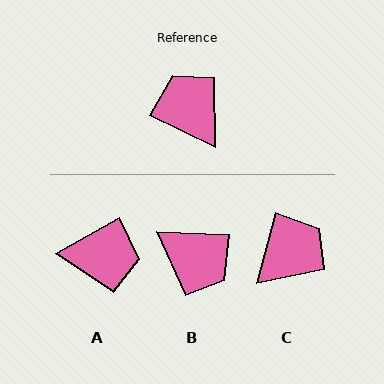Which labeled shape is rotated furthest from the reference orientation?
B, about 157 degrees away.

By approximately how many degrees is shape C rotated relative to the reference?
Approximately 80 degrees clockwise.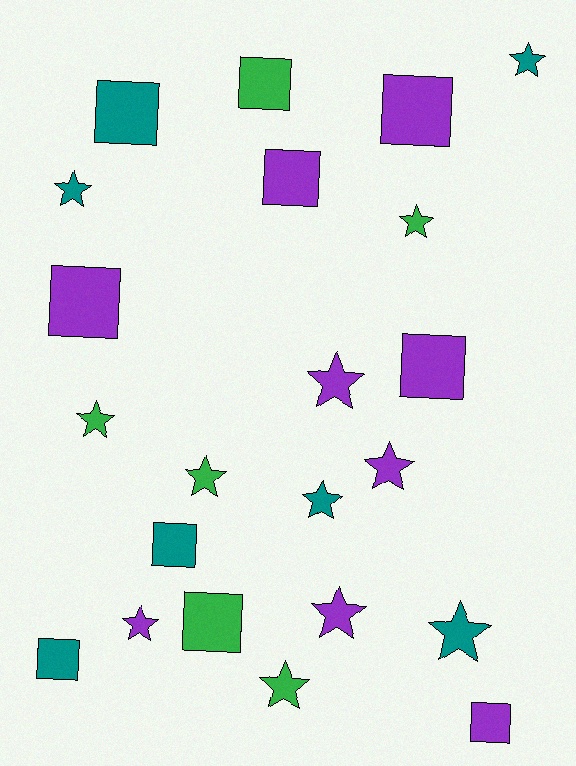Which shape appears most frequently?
Star, with 12 objects.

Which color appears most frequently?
Purple, with 9 objects.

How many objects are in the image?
There are 22 objects.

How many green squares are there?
There are 2 green squares.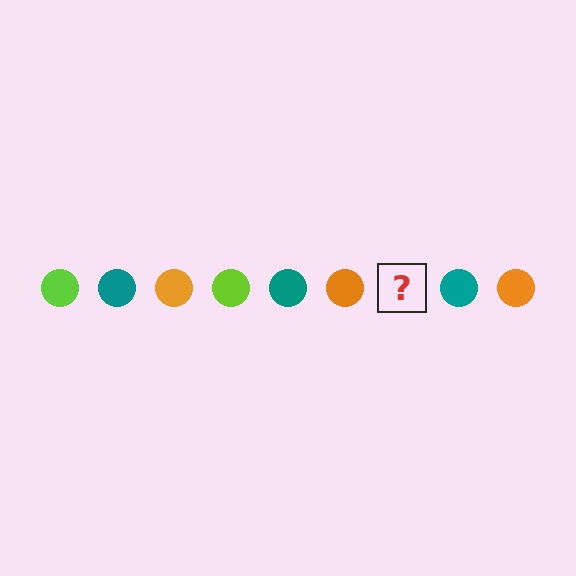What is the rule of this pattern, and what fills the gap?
The rule is that the pattern cycles through lime, teal, orange circles. The gap should be filled with a lime circle.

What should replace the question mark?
The question mark should be replaced with a lime circle.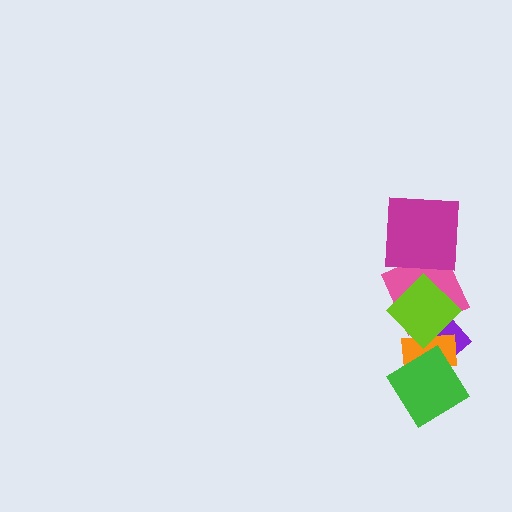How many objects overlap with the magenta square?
2 objects overlap with the magenta square.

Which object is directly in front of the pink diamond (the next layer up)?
The orange rectangle is directly in front of the pink diamond.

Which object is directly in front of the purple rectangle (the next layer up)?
The pink diamond is directly in front of the purple rectangle.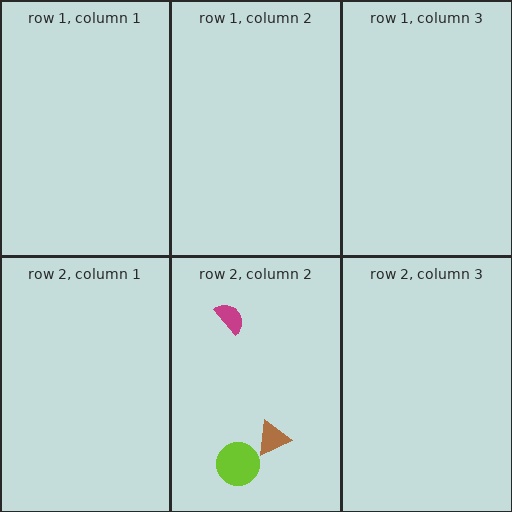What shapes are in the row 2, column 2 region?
The lime circle, the magenta semicircle, the brown triangle.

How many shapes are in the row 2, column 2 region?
3.